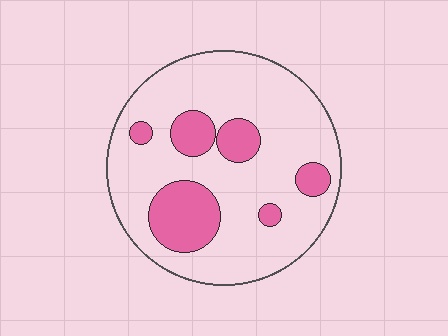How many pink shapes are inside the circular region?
6.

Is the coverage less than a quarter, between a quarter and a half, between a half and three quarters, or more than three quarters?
Less than a quarter.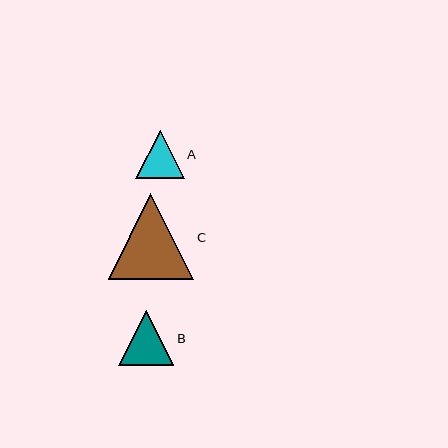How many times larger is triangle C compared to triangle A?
Triangle C is approximately 1.8 times the size of triangle A.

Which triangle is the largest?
Triangle C is the largest with a size of approximately 85 pixels.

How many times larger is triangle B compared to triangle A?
Triangle B is approximately 1.1 times the size of triangle A.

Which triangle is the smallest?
Triangle A is the smallest with a size of approximately 49 pixels.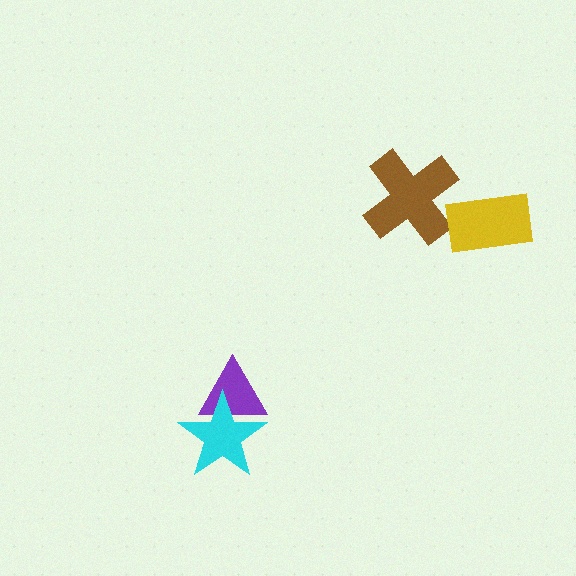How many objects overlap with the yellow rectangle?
0 objects overlap with the yellow rectangle.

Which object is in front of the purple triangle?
The cyan star is in front of the purple triangle.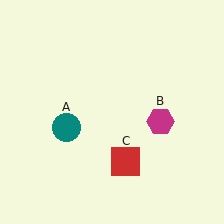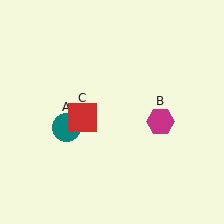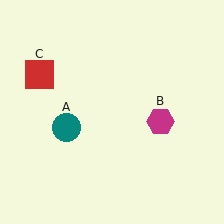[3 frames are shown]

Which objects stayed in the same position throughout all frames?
Teal circle (object A) and magenta hexagon (object B) remained stationary.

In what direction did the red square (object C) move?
The red square (object C) moved up and to the left.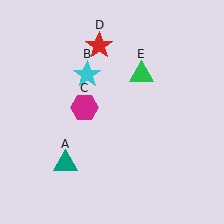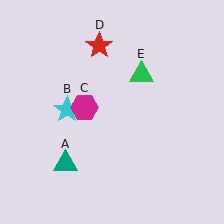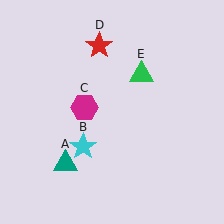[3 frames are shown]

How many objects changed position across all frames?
1 object changed position: cyan star (object B).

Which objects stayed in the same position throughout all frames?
Teal triangle (object A) and magenta hexagon (object C) and red star (object D) and green triangle (object E) remained stationary.